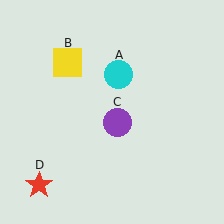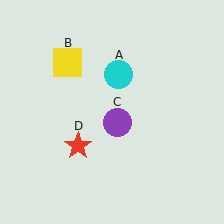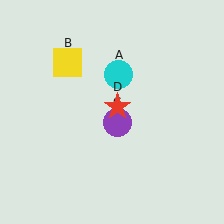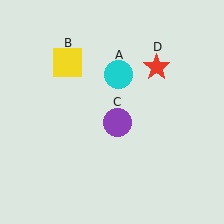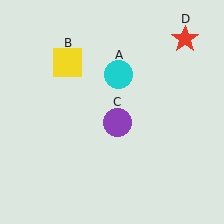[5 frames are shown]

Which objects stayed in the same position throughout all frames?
Cyan circle (object A) and yellow square (object B) and purple circle (object C) remained stationary.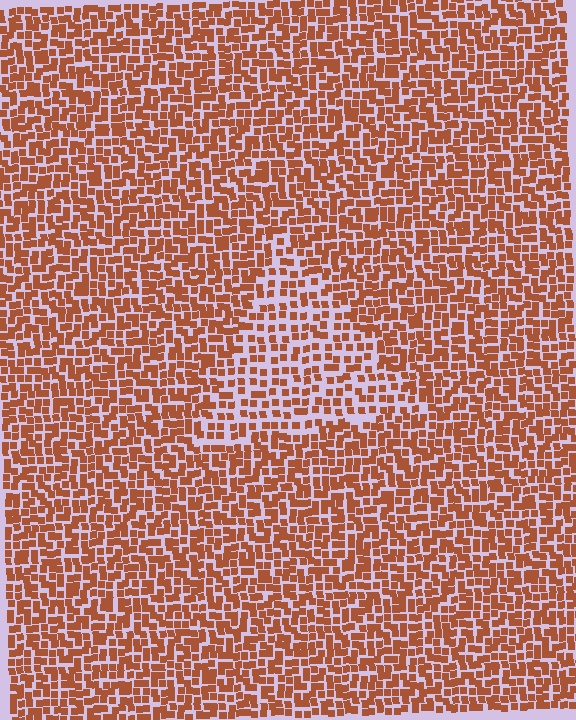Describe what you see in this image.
The image contains small brown elements arranged at two different densities. A triangle-shaped region is visible where the elements are less densely packed than the surrounding area.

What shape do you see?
I see a triangle.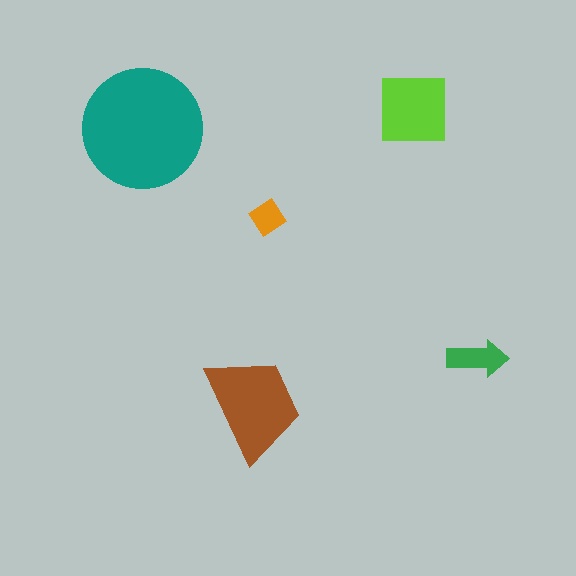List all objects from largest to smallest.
The teal circle, the brown trapezoid, the lime square, the green arrow, the orange diamond.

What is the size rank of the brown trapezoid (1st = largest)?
2nd.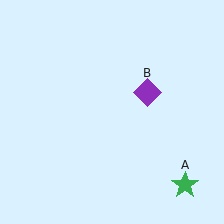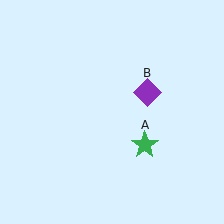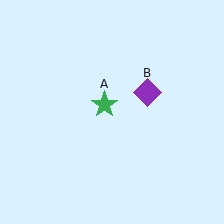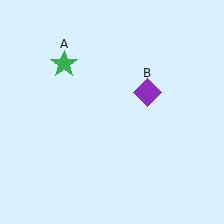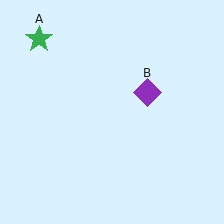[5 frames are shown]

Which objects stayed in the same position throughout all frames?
Purple diamond (object B) remained stationary.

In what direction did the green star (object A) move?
The green star (object A) moved up and to the left.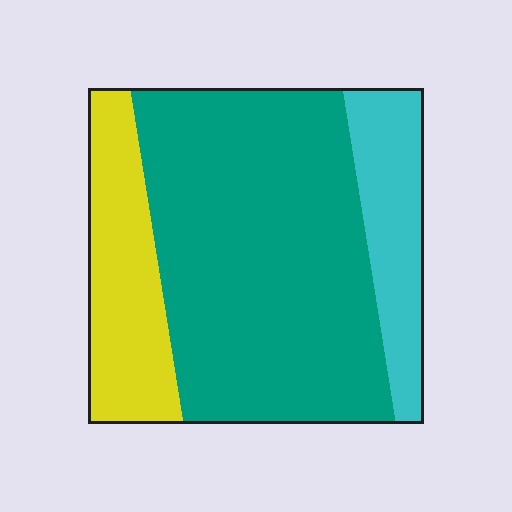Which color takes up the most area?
Teal, at roughly 65%.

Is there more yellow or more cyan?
Yellow.